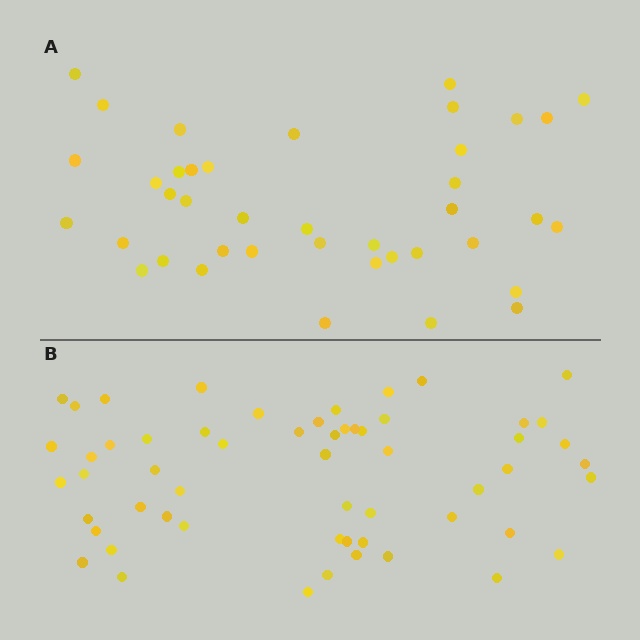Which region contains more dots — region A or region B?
Region B (the bottom region) has more dots.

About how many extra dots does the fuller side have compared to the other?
Region B has approximately 15 more dots than region A.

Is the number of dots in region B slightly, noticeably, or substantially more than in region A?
Region B has noticeably more, but not dramatically so. The ratio is roughly 1.4 to 1.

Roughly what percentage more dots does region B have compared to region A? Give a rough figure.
About 40% more.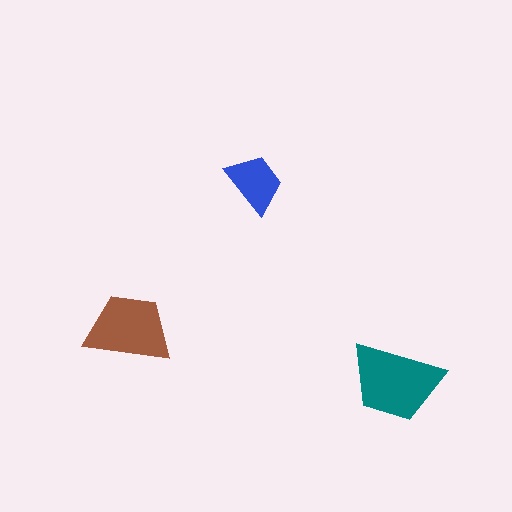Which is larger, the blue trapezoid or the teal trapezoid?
The teal one.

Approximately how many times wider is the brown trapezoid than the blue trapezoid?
About 1.5 times wider.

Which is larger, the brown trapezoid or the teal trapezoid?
The teal one.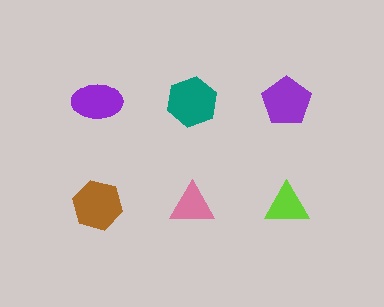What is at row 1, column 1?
A purple ellipse.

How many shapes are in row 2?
3 shapes.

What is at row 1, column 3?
A purple pentagon.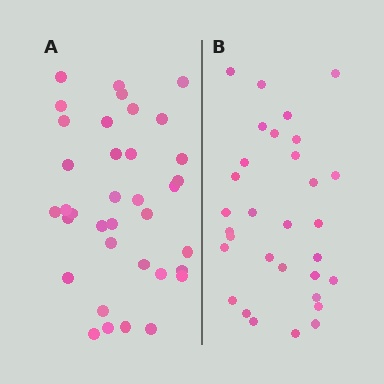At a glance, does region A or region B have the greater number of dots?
Region A (the left region) has more dots.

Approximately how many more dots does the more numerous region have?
Region A has about 5 more dots than region B.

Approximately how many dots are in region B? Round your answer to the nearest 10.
About 30 dots. (The exact count is 31, which rounds to 30.)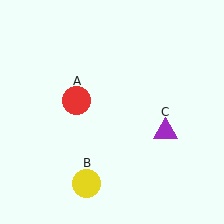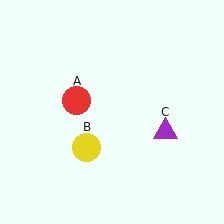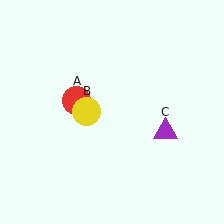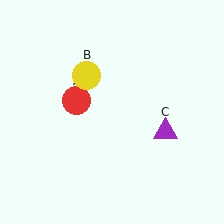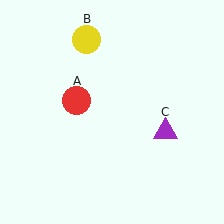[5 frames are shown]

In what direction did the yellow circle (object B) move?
The yellow circle (object B) moved up.